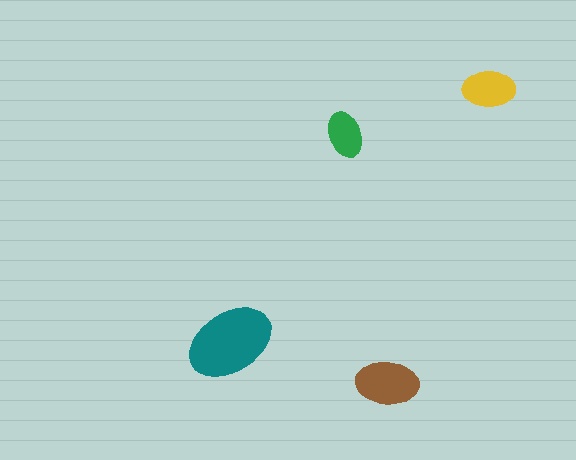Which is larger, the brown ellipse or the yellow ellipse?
The brown one.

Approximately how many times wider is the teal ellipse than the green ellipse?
About 2 times wider.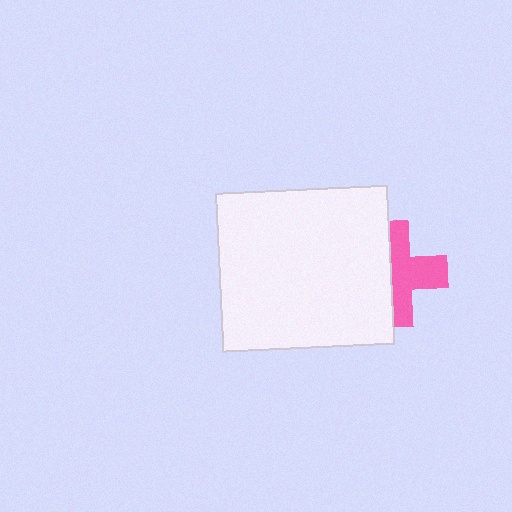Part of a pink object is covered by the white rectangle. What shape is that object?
It is a cross.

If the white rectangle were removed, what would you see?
You would see the complete pink cross.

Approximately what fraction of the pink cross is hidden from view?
Roughly 46% of the pink cross is hidden behind the white rectangle.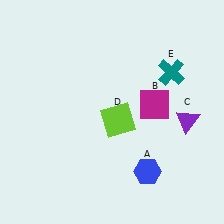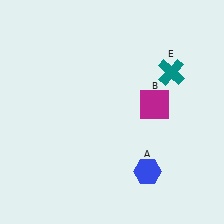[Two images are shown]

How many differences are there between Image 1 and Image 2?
There are 2 differences between the two images.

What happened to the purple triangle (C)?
The purple triangle (C) was removed in Image 2. It was in the bottom-right area of Image 1.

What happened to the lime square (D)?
The lime square (D) was removed in Image 2. It was in the bottom-right area of Image 1.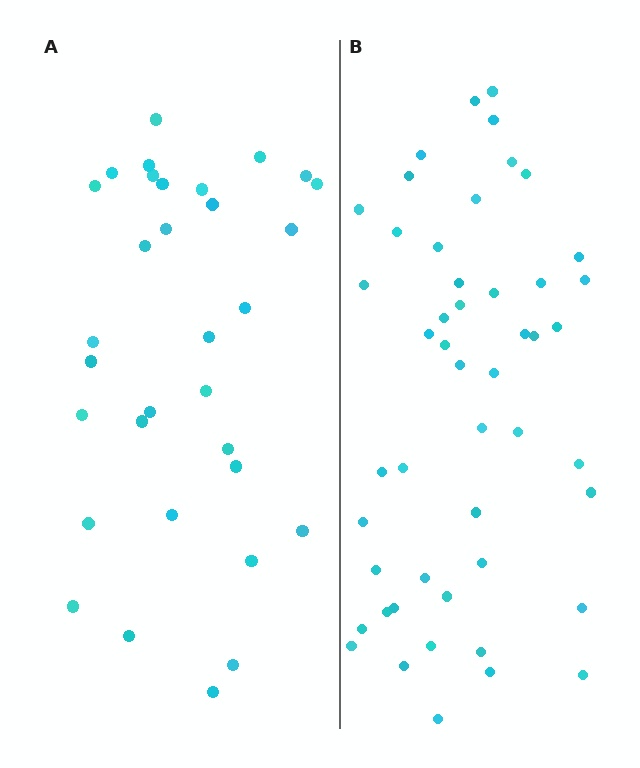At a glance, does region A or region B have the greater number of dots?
Region B (the right region) has more dots.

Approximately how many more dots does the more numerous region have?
Region B has approximately 15 more dots than region A.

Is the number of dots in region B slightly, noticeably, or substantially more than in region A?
Region B has substantially more. The ratio is roughly 1.5 to 1.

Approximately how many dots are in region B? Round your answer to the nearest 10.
About 50 dots. (The exact count is 49, which rounds to 50.)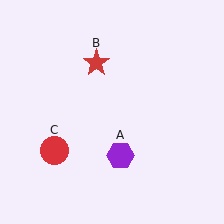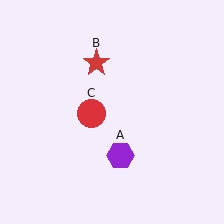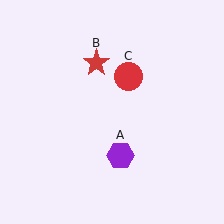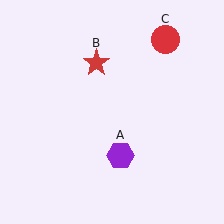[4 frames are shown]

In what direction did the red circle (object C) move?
The red circle (object C) moved up and to the right.